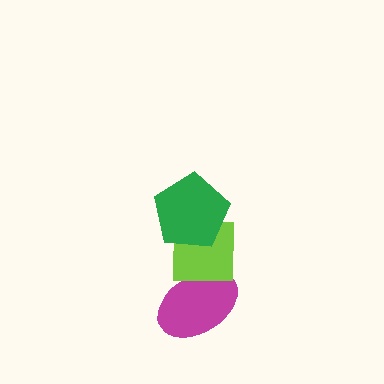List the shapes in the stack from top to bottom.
From top to bottom: the green pentagon, the lime square, the magenta ellipse.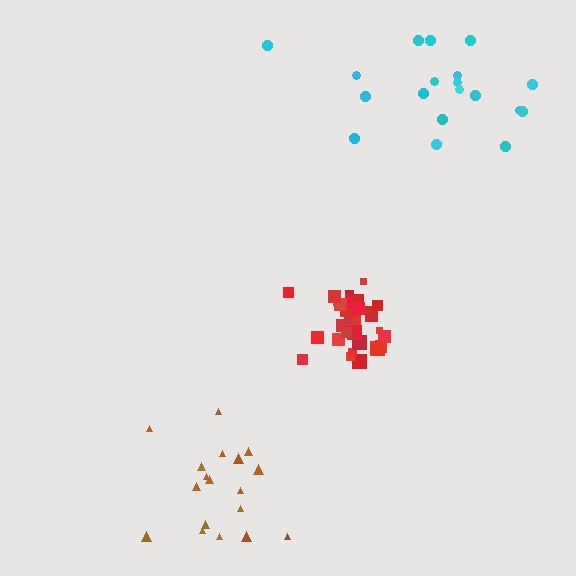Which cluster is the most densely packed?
Red.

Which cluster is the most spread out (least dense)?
Cyan.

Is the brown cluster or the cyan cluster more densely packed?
Brown.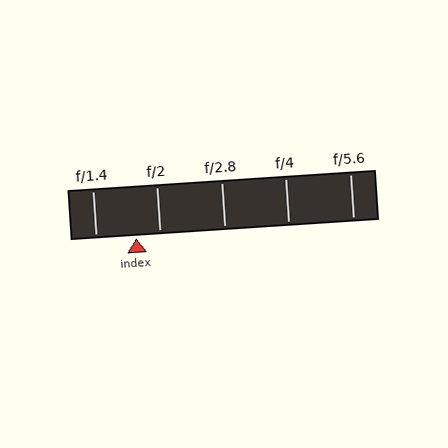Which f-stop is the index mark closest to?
The index mark is closest to f/2.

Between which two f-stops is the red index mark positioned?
The index mark is between f/1.4 and f/2.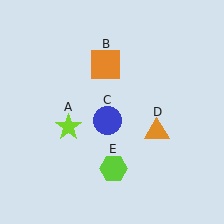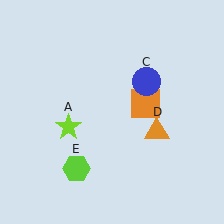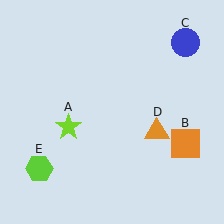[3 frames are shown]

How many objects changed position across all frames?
3 objects changed position: orange square (object B), blue circle (object C), lime hexagon (object E).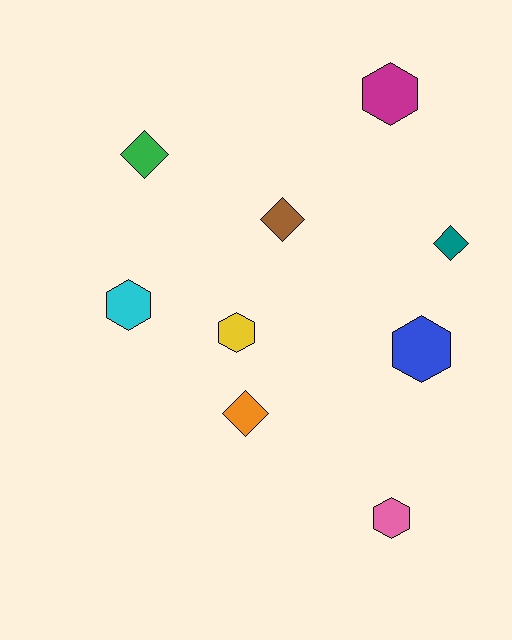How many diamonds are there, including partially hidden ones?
There are 4 diamonds.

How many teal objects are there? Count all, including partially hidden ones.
There is 1 teal object.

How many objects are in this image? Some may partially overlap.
There are 9 objects.